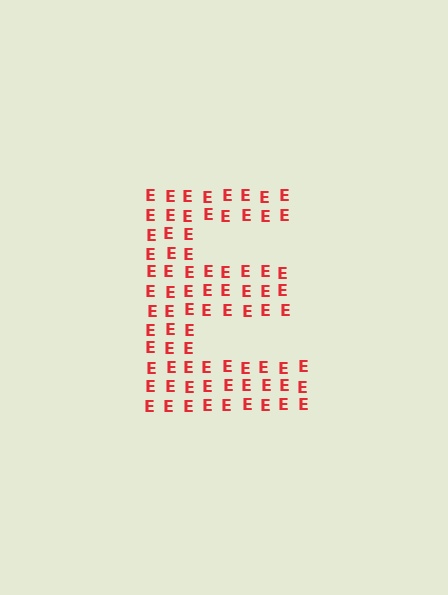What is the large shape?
The large shape is the letter E.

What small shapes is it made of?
It is made of small letter E's.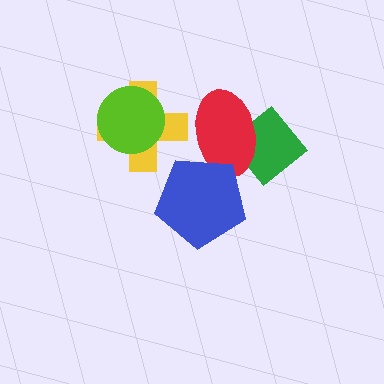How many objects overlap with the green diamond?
1 object overlaps with the green diamond.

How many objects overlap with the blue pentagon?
1 object overlaps with the blue pentagon.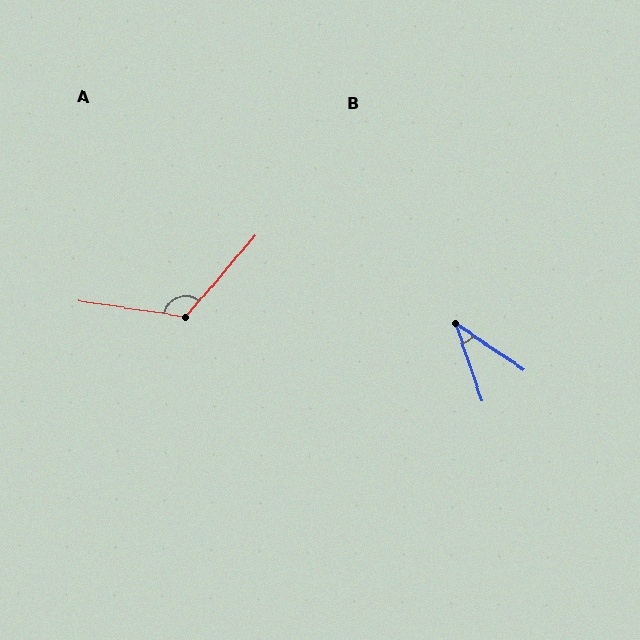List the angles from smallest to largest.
B (37°), A (122°).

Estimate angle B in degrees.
Approximately 37 degrees.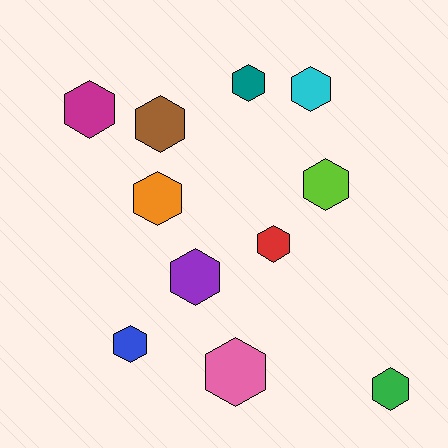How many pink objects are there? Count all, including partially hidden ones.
There is 1 pink object.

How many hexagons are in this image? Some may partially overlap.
There are 11 hexagons.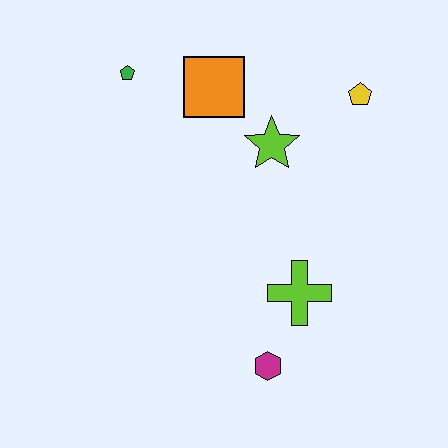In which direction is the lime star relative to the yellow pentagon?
The lime star is to the left of the yellow pentagon.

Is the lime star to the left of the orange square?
No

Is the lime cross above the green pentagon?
No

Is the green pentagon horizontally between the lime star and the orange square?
No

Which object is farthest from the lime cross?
The green pentagon is farthest from the lime cross.